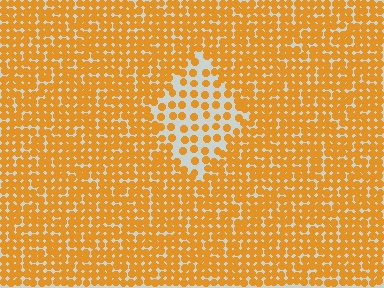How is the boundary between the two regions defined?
The boundary is defined by a change in element density (approximately 2.2x ratio). All elements are the same color, size, and shape.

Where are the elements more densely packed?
The elements are more densely packed outside the diamond boundary.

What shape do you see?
I see a diamond.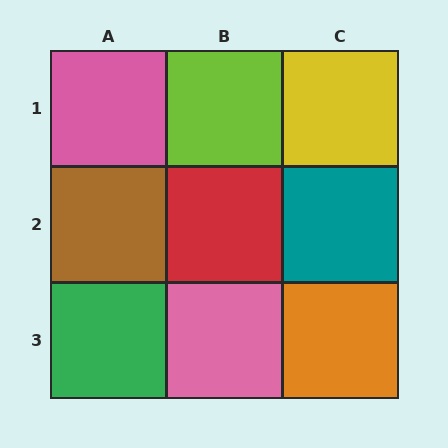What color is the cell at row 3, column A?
Green.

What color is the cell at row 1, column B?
Lime.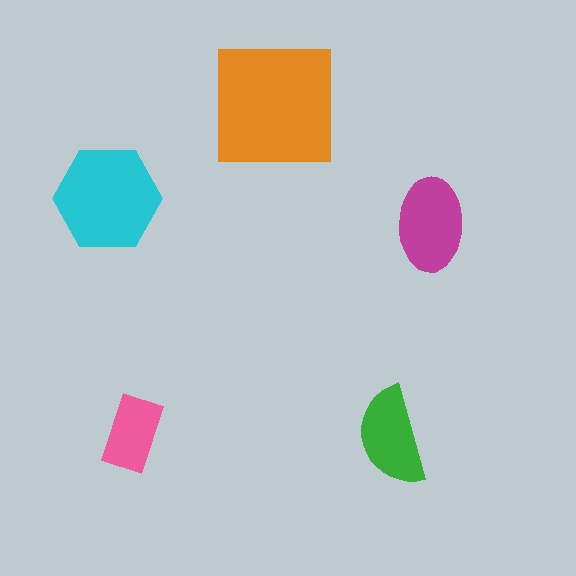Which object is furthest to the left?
The cyan hexagon is leftmost.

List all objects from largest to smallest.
The orange square, the cyan hexagon, the magenta ellipse, the green semicircle, the pink rectangle.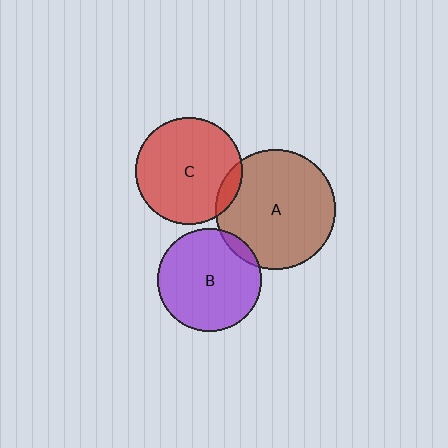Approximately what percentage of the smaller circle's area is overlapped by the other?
Approximately 5%.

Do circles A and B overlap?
Yes.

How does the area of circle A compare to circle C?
Approximately 1.3 times.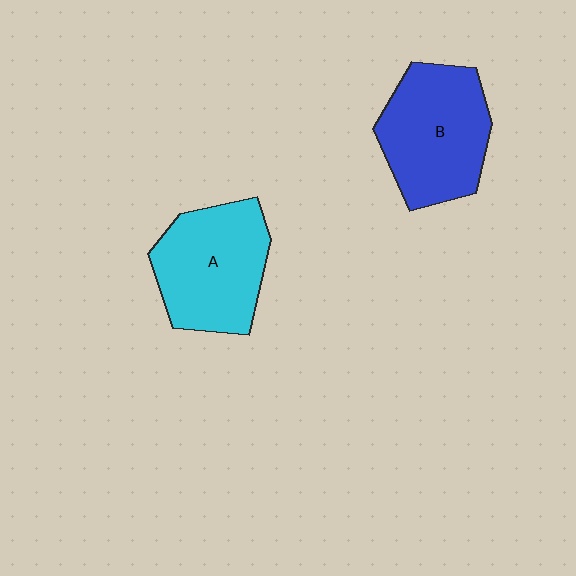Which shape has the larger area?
Shape B (blue).